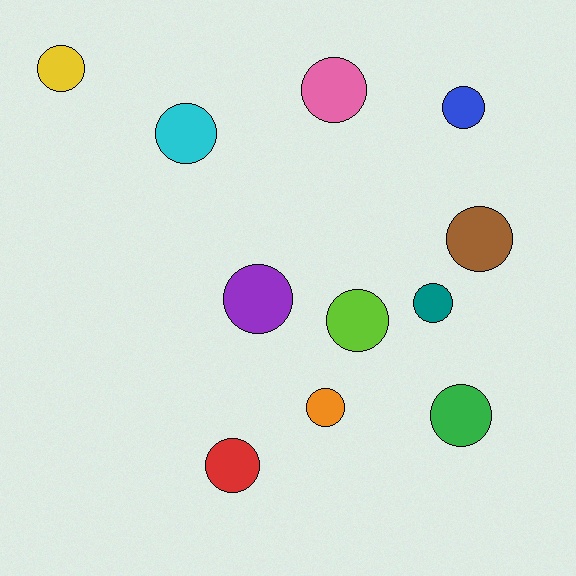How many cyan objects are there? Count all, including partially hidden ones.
There is 1 cyan object.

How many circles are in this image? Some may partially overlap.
There are 11 circles.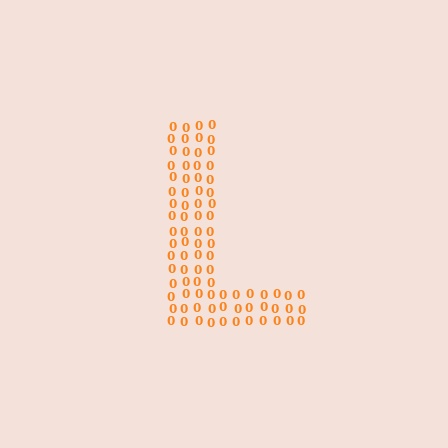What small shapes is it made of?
It is made of small digit 0's.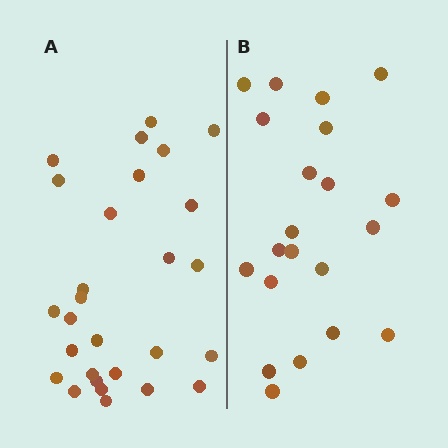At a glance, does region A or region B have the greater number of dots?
Region A (the left region) has more dots.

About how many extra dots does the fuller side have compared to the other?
Region A has roughly 8 or so more dots than region B.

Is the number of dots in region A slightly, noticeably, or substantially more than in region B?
Region A has noticeably more, but not dramatically so. The ratio is roughly 1.3 to 1.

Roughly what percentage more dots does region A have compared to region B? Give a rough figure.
About 35% more.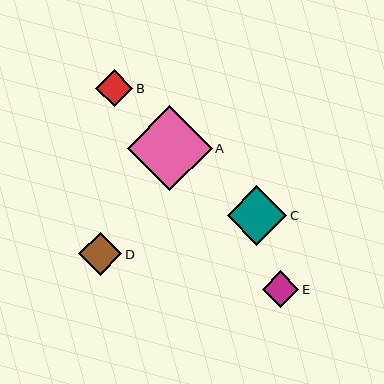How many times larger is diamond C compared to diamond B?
Diamond C is approximately 1.6 times the size of diamond B.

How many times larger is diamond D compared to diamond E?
Diamond D is approximately 1.2 times the size of diamond E.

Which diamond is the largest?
Diamond A is the largest with a size of approximately 85 pixels.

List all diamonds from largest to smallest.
From largest to smallest: A, C, D, E, B.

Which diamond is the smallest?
Diamond B is the smallest with a size of approximately 37 pixels.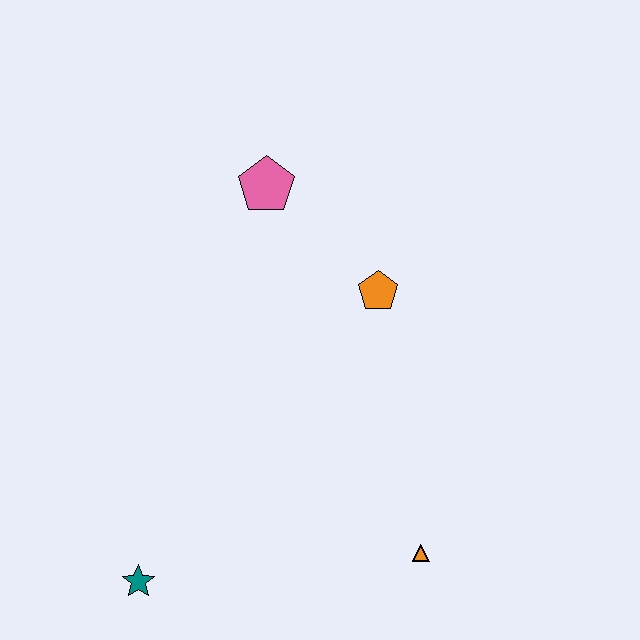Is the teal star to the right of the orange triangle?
No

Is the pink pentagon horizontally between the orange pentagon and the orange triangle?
No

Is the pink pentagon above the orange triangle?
Yes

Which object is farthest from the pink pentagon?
The teal star is farthest from the pink pentagon.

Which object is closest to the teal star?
The orange triangle is closest to the teal star.